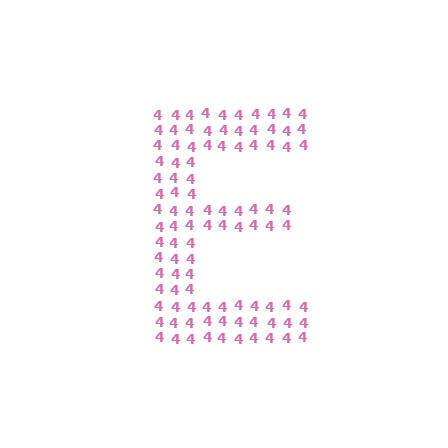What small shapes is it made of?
It is made of small digit 4's.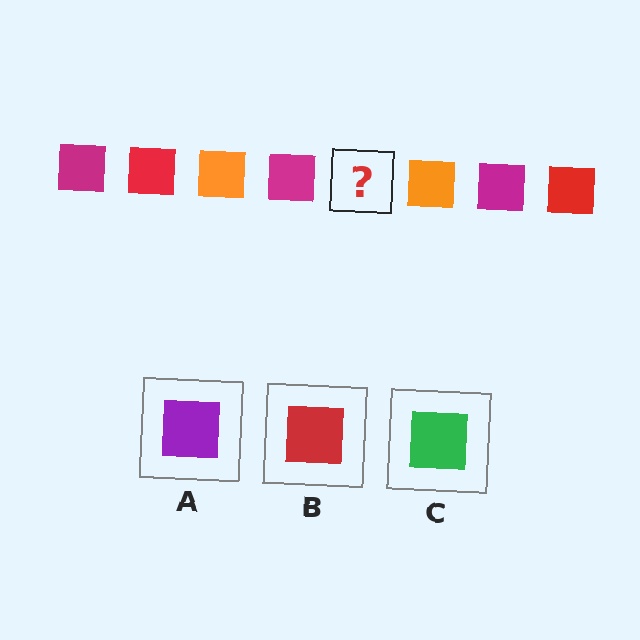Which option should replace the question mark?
Option B.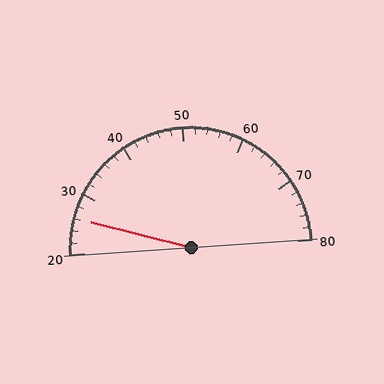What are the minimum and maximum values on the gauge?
The gauge ranges from 20 to 80.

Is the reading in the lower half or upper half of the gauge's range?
The reading is in the lower half of the range (20 to 80).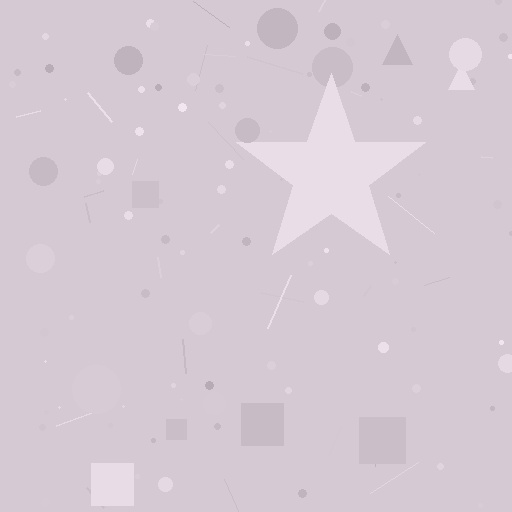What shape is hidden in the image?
A star is hidden in the image.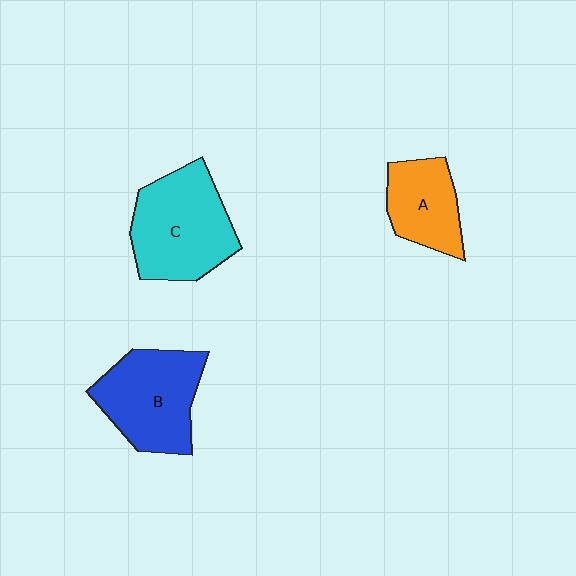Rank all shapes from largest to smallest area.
From largest to smallest: C (cyan), B (blue), A (orange).